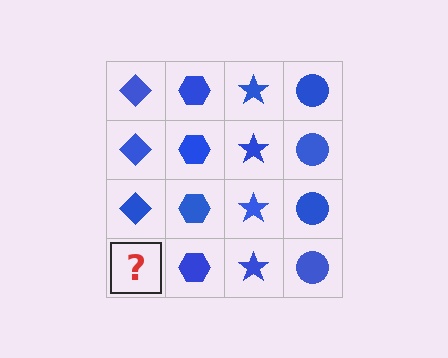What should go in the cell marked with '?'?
The missing cell should contain a blue diamond.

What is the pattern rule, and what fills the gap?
The rule is that each column has a consistent shape. The gap should be filled with a blue diamond.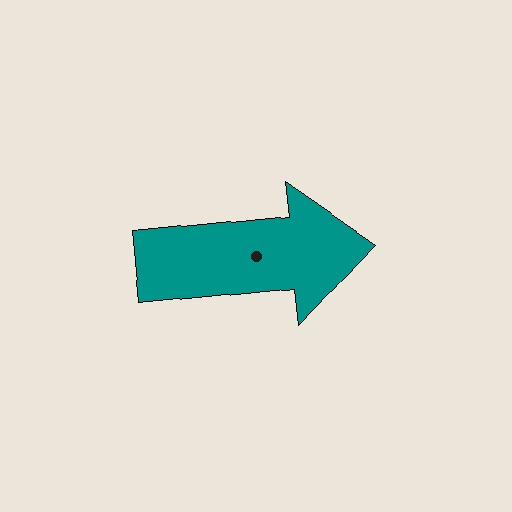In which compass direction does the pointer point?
East.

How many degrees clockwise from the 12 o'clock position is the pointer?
Approximately 84 degrees.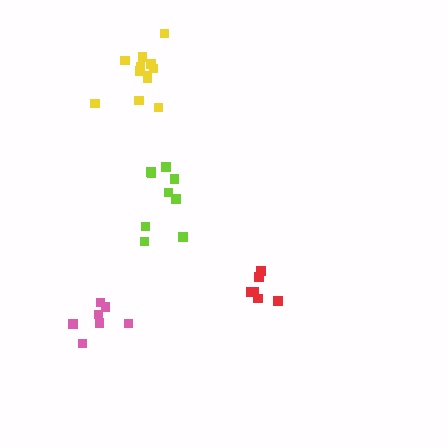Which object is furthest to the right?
The red cluster is rightmost.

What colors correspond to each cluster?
The clusters are colored: pink, red, lime, yellow.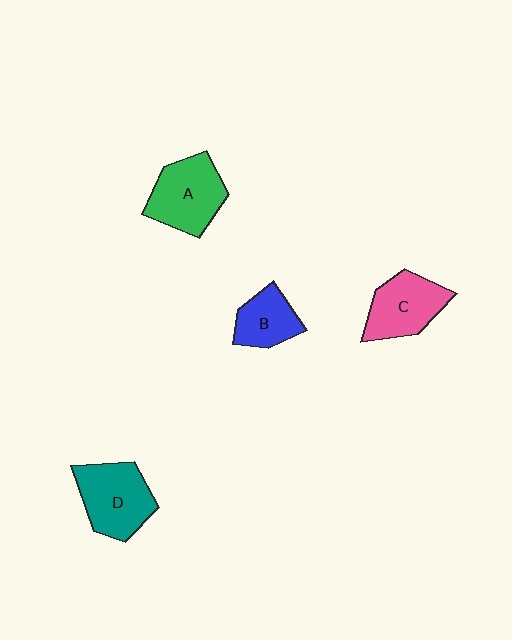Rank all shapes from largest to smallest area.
From largest to smallest: D (teal), A (green), C (pink), B (blue).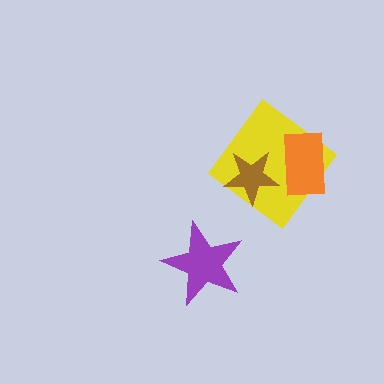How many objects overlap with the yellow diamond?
2 objects overlap with the yellow diamond.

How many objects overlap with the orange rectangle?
1 object overlaps with the orange rectangle.